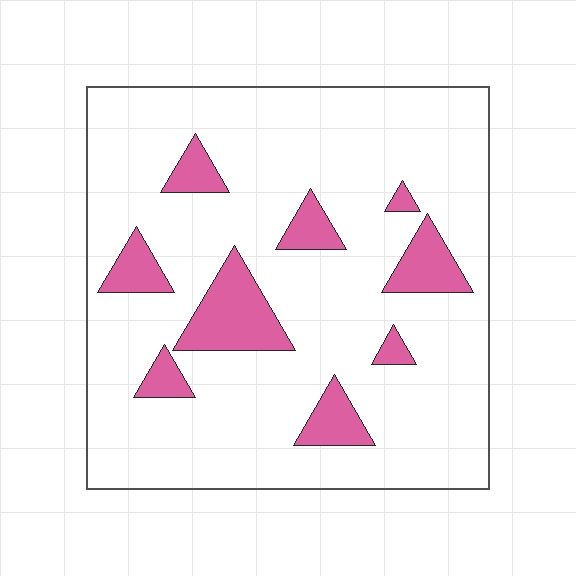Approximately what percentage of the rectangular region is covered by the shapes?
Approximately 15%.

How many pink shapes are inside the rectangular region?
9.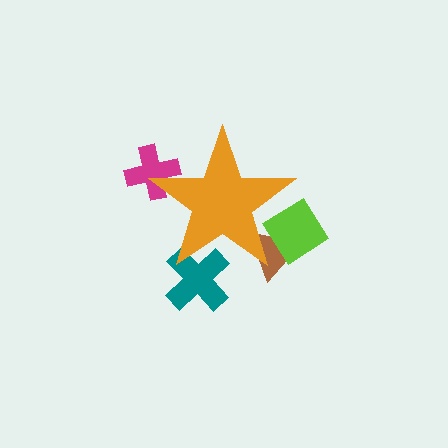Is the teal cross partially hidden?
Yes, the teal cross is partially hidden behind the orange star.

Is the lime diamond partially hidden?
Yes, the lime diamond is partially hidden behind the orange star.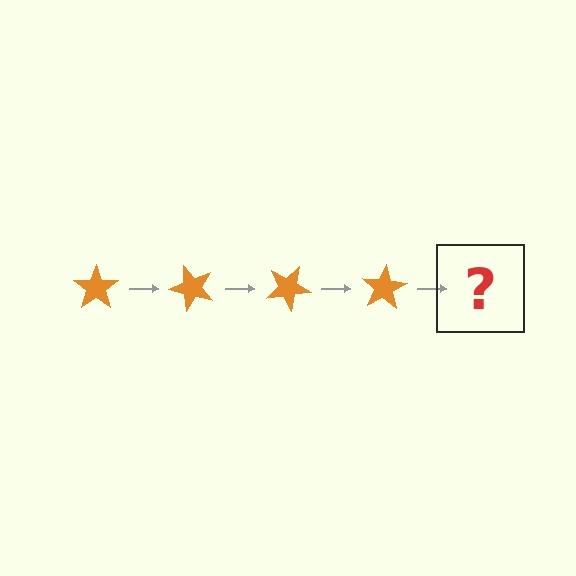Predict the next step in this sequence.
The next step is an orange star rotated 200 degrees.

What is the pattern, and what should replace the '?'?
The pattern is that the star rotates 50 degrees each step. The '?' should be an orange star rotated 200 degrees.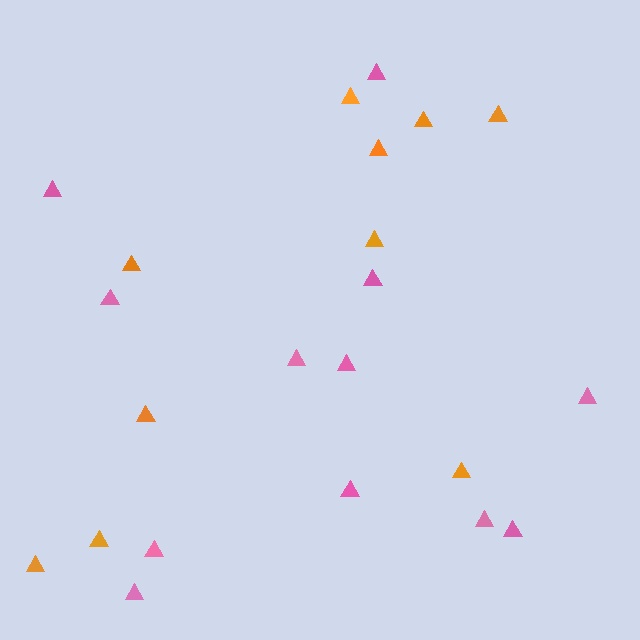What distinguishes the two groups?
There are 2 groups: one group of pink triangles (12) and one group of orange triangles (10).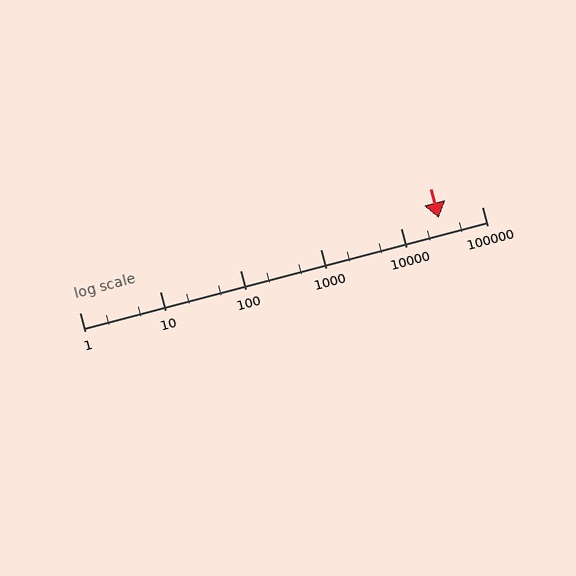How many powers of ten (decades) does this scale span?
The scale spans 5 decades, from 1 to 100000.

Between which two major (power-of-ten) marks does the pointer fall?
The pointer is between 10000 and 100000.